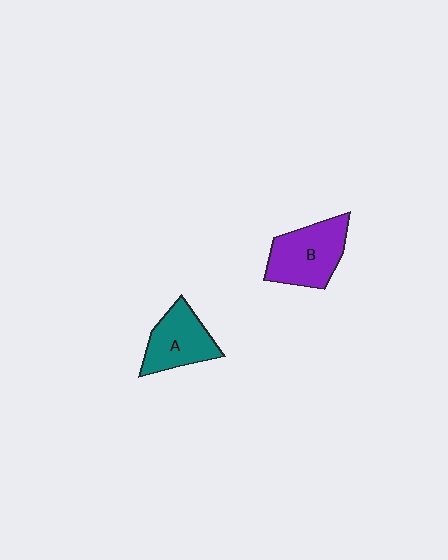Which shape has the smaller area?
Shape A (teal).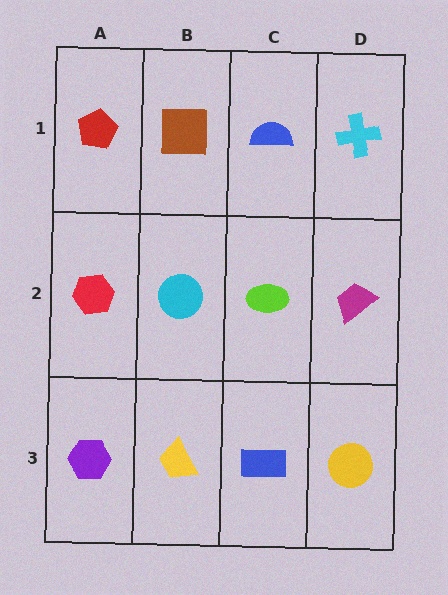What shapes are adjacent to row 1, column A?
A red hexagon (row 2, column A), a brown square (row 1, column B).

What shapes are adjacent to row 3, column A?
A red hexagon (row 2, column A), a yellow trapezoid (row 3, column B).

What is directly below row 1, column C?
A lime ellipse.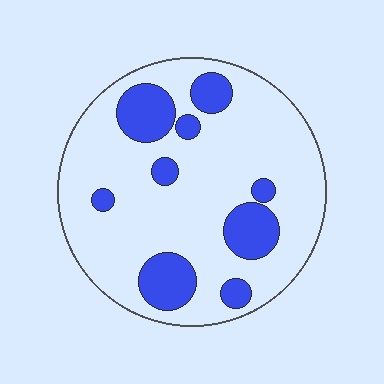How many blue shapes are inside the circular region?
9.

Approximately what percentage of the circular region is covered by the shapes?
Approximately 20%.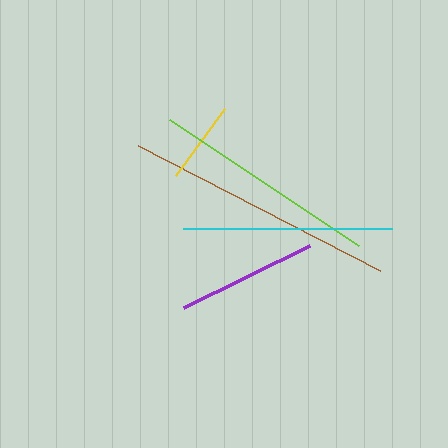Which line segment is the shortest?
The yellow line is the shortest at approximately 83 pixels.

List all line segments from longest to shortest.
From longest to shortest: brown, lime, cyan, purple, yellow.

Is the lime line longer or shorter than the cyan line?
The lime line is longer than the cyan line.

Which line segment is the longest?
The brown line is the longest at approximately 272 pixels.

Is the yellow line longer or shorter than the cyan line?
The cyan line is longer than the yellow line.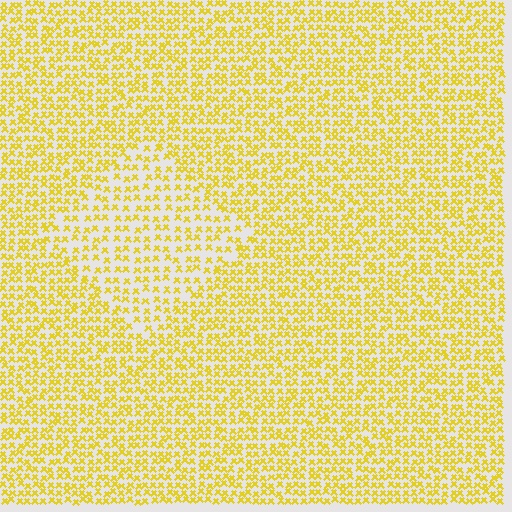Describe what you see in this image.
The image contains small yellow elements arranged at two different densities. A diamond-shaped region is visible where the elements are less densely packed than the surrounding area.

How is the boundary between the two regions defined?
The boundary is defined by a change in element density (approximately 1.7x ratio). All elements are the same color, size, and shape.